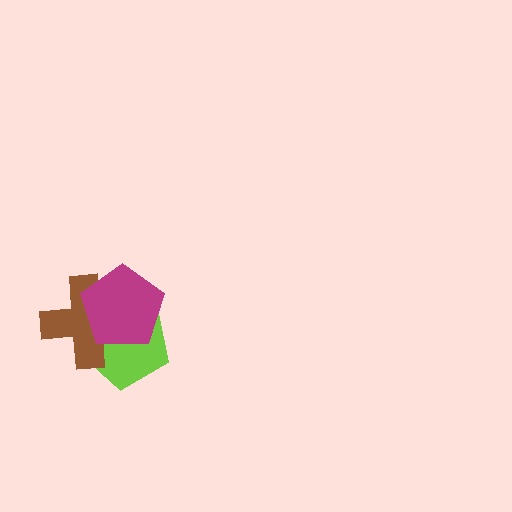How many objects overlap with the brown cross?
2 objects overlap with the brown cross.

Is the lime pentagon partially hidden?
Yes, it is partially covered by another shape.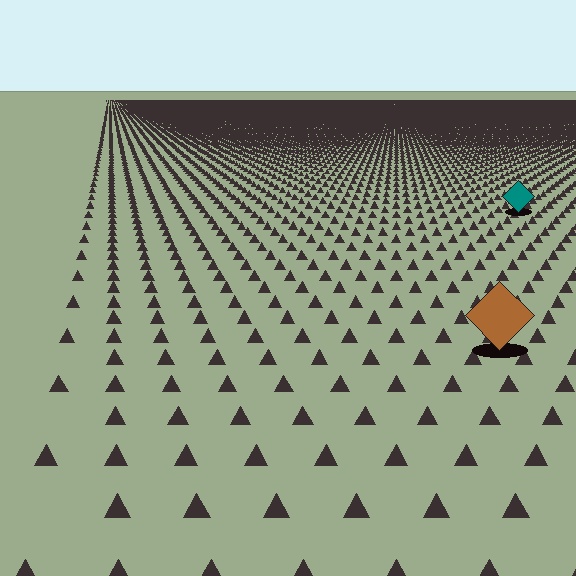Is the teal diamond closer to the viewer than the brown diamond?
No. The brown diamond is closer — you can tell from the texture gradient: the ground texture is coarser near it.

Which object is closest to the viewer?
The brown diamond is closest. The texture marks near it are larger and more spread out.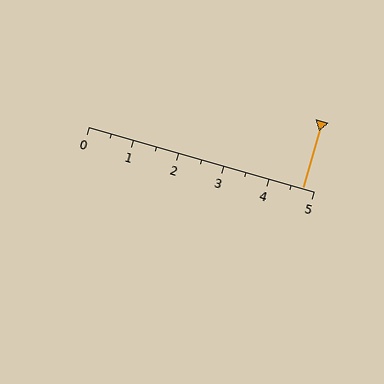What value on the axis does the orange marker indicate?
The marker indicates approximately 4.8.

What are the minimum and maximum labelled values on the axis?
The axis runs from 0 to 5.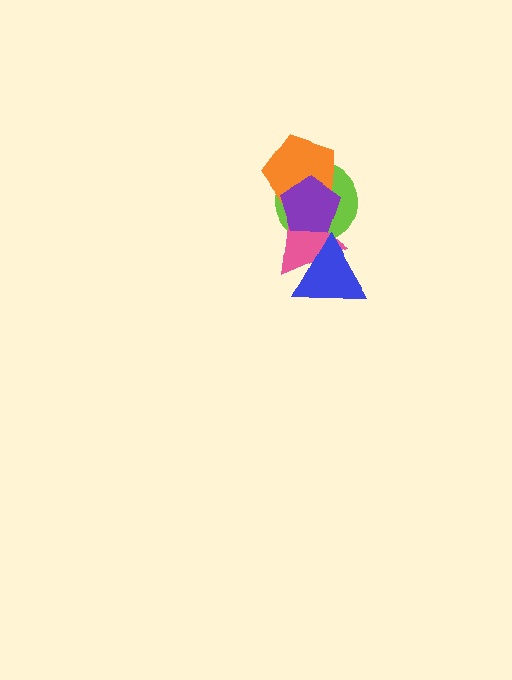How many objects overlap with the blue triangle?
1 object overlaps with the blue triangle.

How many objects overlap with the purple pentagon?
3 objects overlap with the purple pentagon.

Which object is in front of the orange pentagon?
The purple pentagon is in front of the orange pentagon.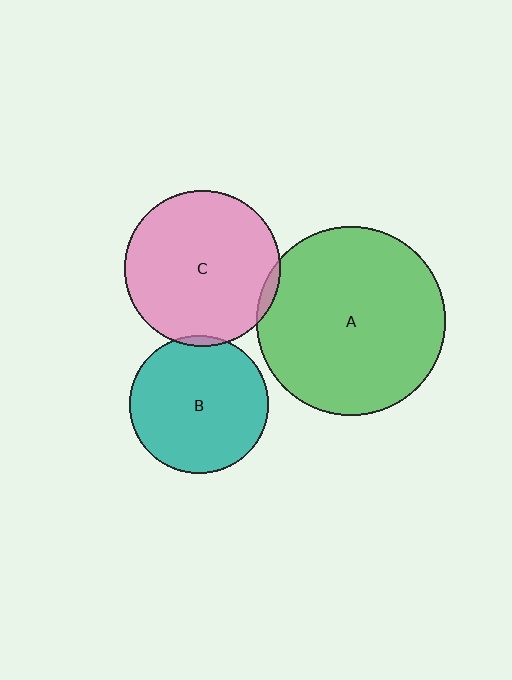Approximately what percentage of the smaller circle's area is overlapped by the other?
Approximately 5%.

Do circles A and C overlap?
Yes.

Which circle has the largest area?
Circle A (green).